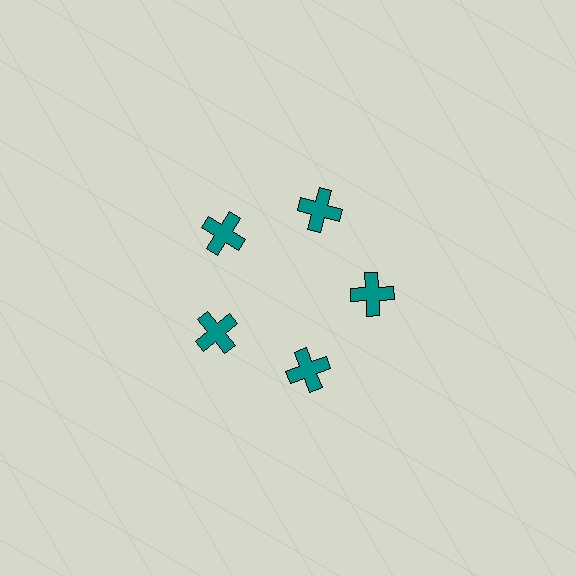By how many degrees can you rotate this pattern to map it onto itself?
The pattern maps onto itself every 72 degrees of rotation.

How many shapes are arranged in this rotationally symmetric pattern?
There are 5 shapes, arranged in 5 groups of 1.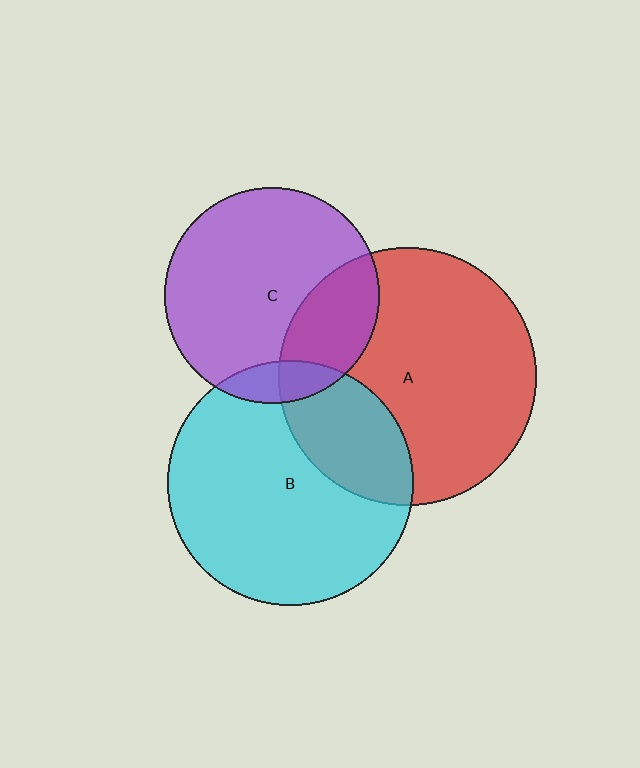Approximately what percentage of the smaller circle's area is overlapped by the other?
Approximately 10%.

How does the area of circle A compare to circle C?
Approximately 1.4 times.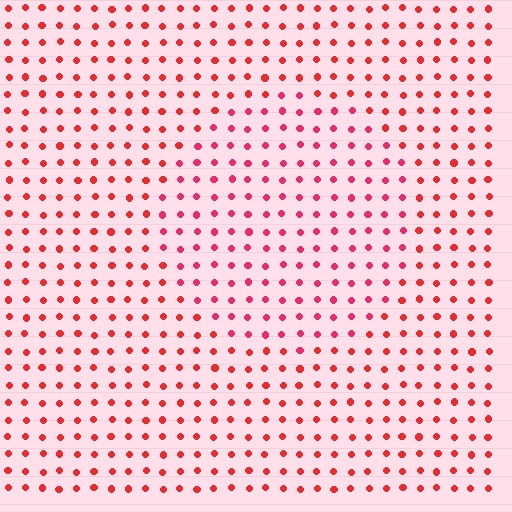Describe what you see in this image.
The image is filled with small red elements in a uniform arrangement. A circle-shaped region is visible where the elements are tinted to a slightly different hue, forming a subtle color boundary.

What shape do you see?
I see a circle.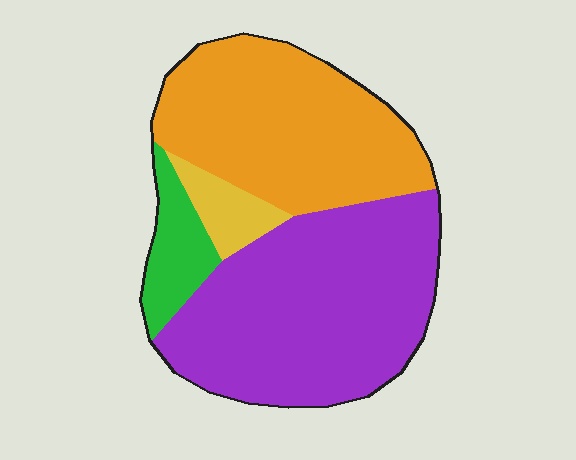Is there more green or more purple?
Purple.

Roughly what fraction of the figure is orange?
Orange covers 38% of the figure.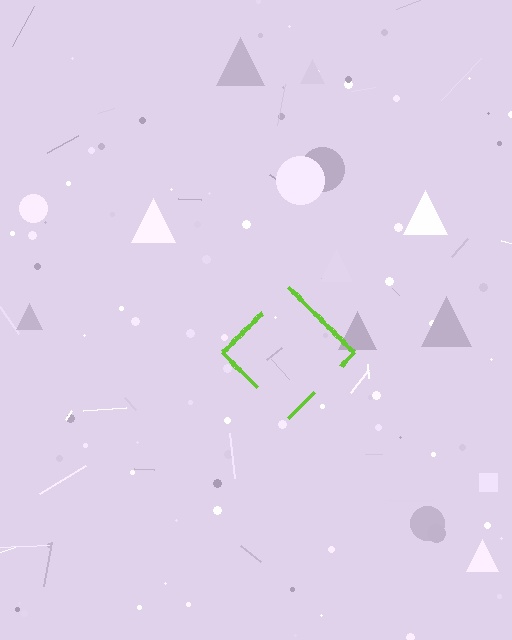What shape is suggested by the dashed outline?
The dashed outline suggests a diamond.